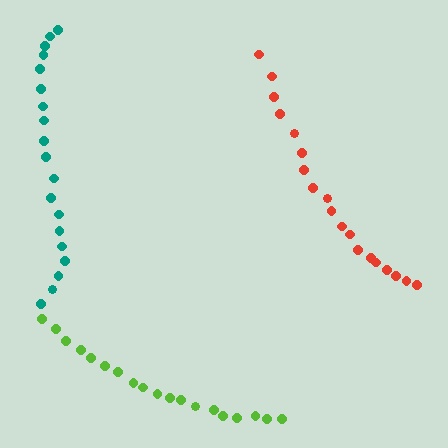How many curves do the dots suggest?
There are 3 distinct paths.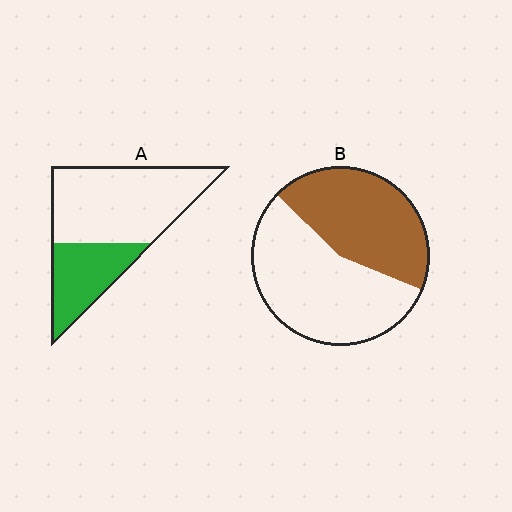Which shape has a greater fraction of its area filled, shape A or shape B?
Shape B.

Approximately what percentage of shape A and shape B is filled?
A is approximately 35% and B is approximately 45%.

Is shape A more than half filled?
No.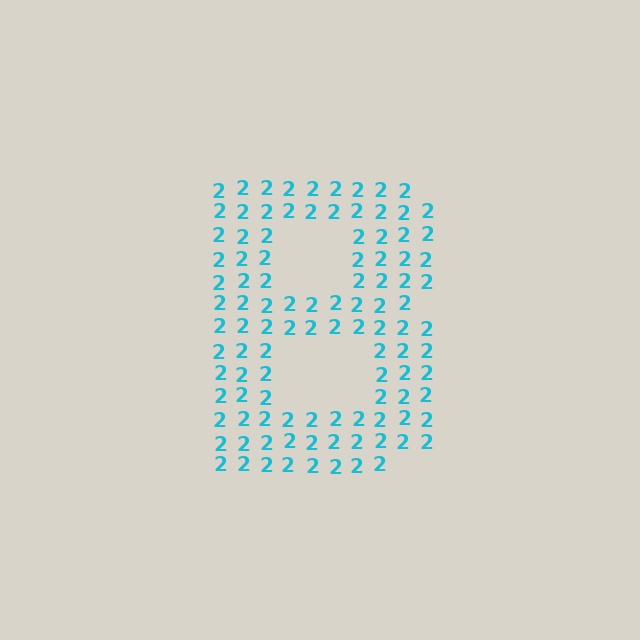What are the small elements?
The small elements are digit 2's.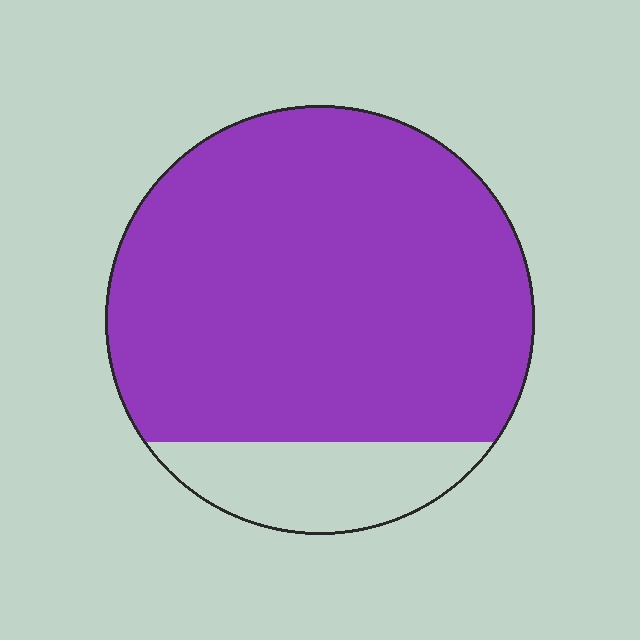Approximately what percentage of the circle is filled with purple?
Approximately 85%.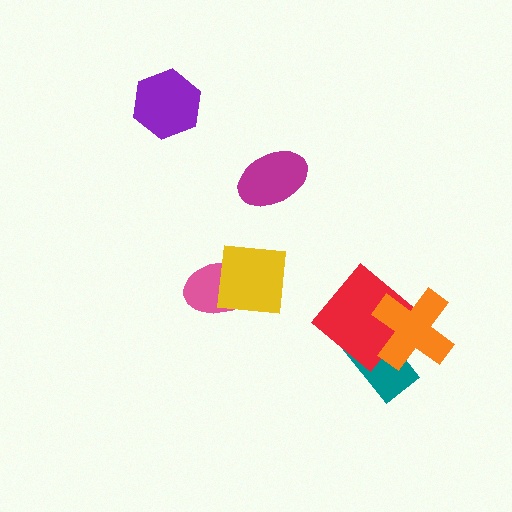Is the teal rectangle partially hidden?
Yes, it is partially covered by another shape.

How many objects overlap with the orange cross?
2 objects overlap with the orange cross.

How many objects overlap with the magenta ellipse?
0 objects overlap with the magenta ellipse.